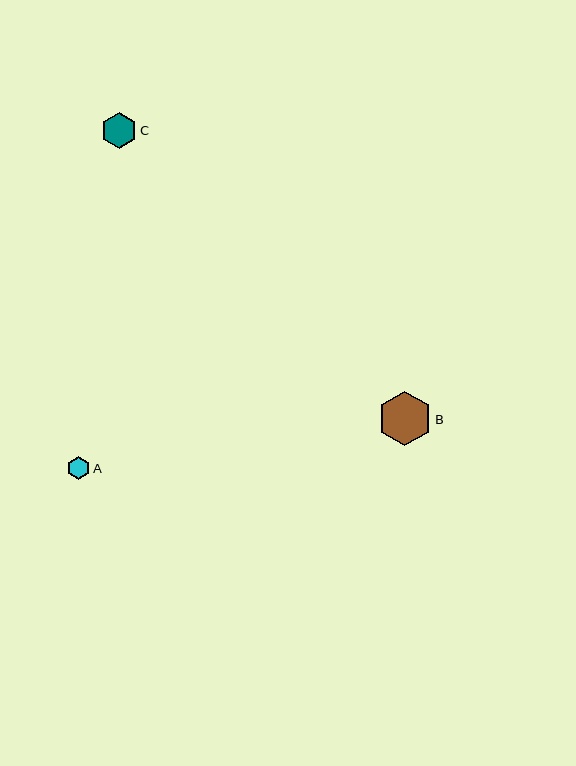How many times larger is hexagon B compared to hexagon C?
Hexagon B is approximately 1.5 times the size of hexagon C.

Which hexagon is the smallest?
Hexagon A is the smallest with a size of approximately 23 pixels.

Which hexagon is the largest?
Hexagon B is the largest with a size of approximately 55 pixels.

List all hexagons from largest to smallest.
From largest to smallest: B, C, A.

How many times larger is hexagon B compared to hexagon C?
Hexagon B is approximately 1.5 times the size of hexagon C.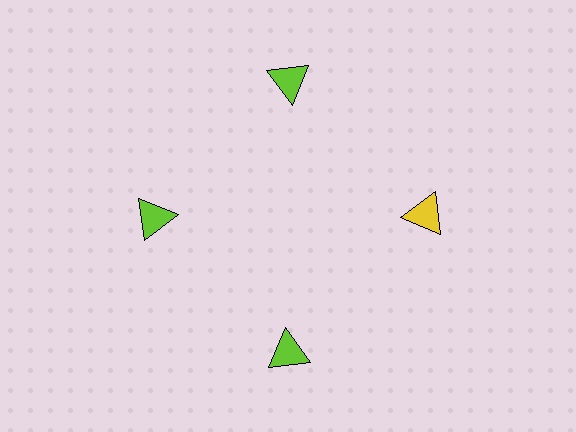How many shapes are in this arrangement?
There are 4 shapes arranged in a ring pattern.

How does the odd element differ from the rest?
It has a different color: yellow instead of lime.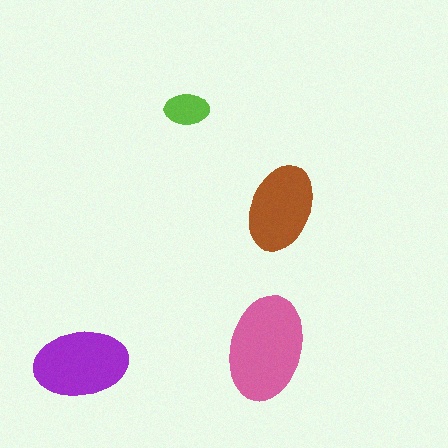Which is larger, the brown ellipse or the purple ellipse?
The purple one.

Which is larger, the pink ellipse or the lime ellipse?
The pink one.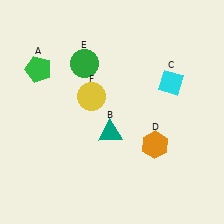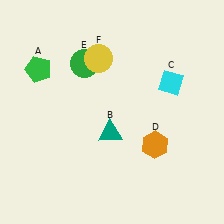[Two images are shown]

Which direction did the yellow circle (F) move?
The yellow circle (F) moved up.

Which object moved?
The yellow circle (F) moved up.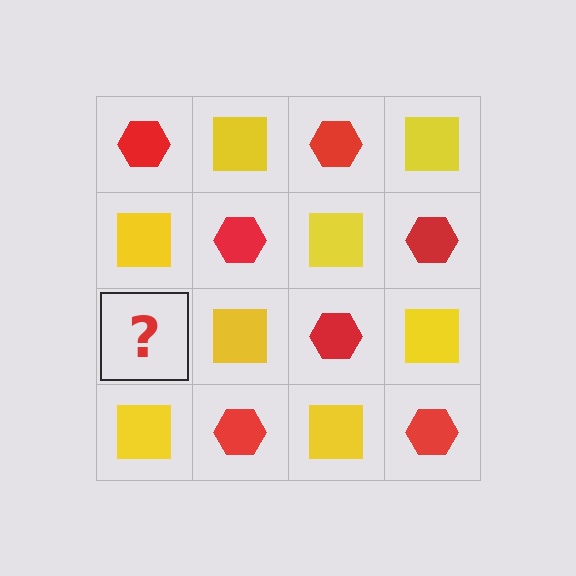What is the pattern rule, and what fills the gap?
The rule is that it alternates red hexagon and yellow square in a checkerboard pattern. The gap should be filled with a red hexagon.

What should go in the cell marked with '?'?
The missing cell should contain a red hexagon.